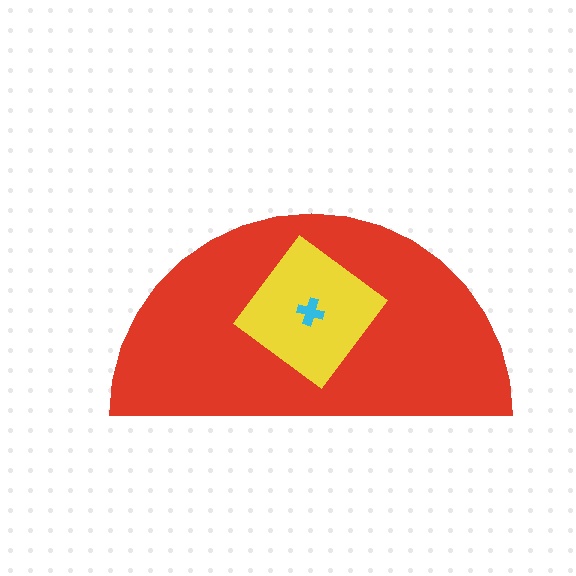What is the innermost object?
The cyan cross.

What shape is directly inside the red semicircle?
The yellow diamond.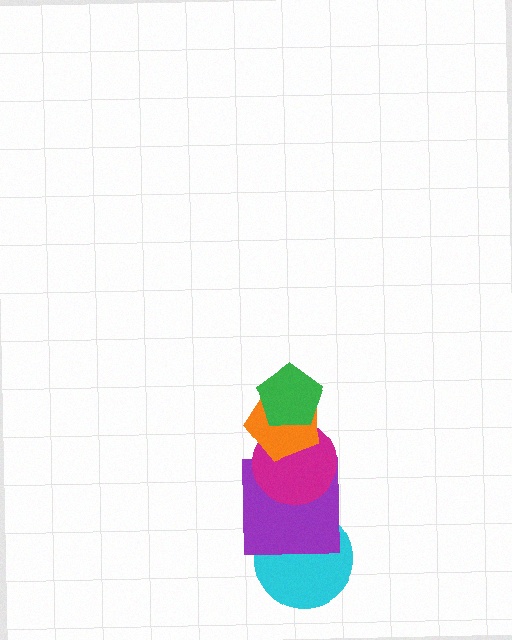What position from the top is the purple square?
The purple square is 4th from the top.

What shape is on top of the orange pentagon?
The green pentagon is on top of the orange pentagon.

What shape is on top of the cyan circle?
The purple square is on top of the cyan circle.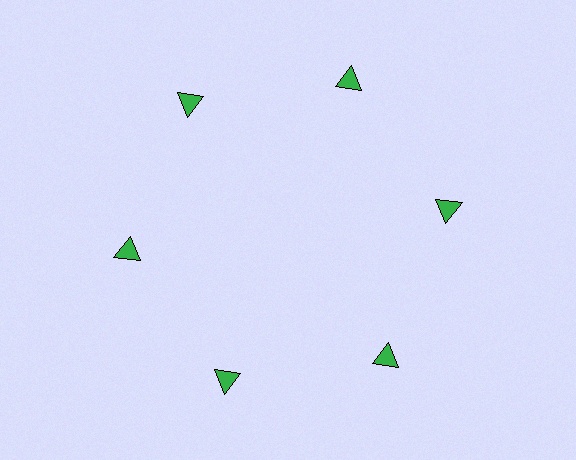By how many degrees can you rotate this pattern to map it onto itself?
The pattern maps onto itself every 60 degrees of rotation.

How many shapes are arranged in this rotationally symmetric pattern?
There are 6 shapes, arranged in 6 groups of 1.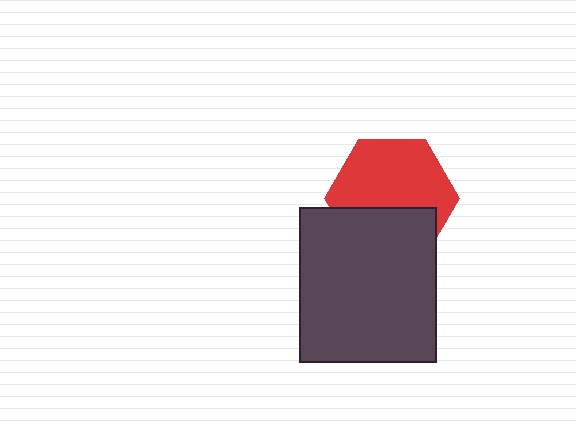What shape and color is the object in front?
The object in front is a dark gray rectangle.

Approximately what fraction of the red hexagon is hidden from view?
Roughly 38% of the red hexagon is hidden behind the dark gray rectangle.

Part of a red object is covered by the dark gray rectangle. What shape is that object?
It is a hexagon.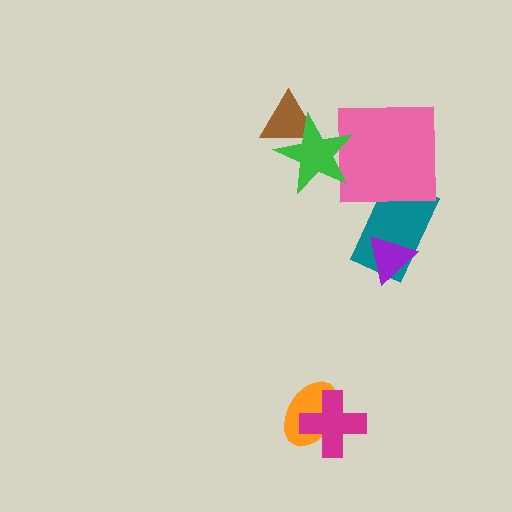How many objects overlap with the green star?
2 objects overlap with the green star.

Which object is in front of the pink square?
The green star is in front of the pink square.